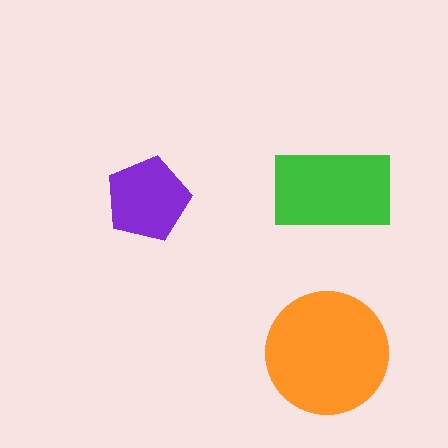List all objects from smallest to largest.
The purple pentagon, the green rectangle, the orange circle.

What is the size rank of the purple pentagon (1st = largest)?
3rd.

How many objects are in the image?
There are 3 objects in the image.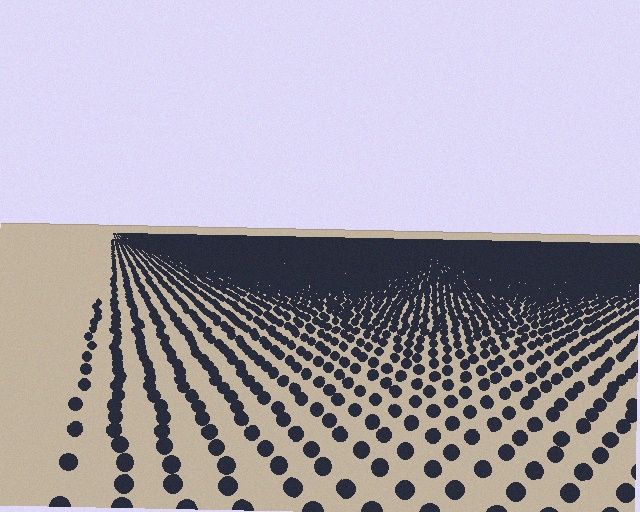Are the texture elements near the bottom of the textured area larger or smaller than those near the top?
Larger. Near the bottom, elements are closer to the viewer and appear at a bigger on-screen size.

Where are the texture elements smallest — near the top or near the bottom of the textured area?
Near the top.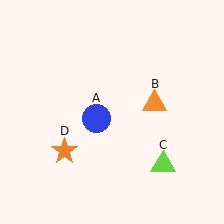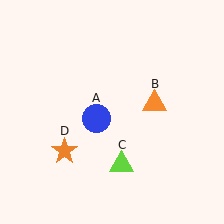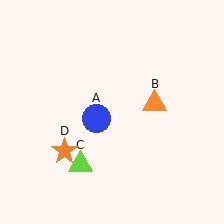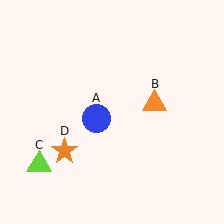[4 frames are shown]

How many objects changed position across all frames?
1 object changed position: lime triangle (object C).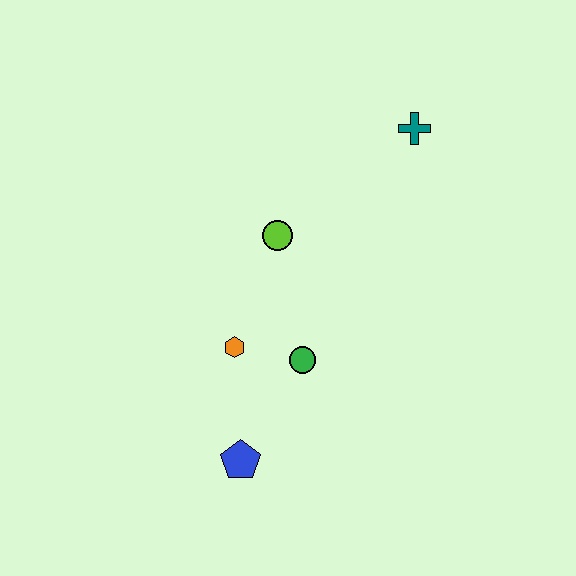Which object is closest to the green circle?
The orange hexagon is closest to the green circle.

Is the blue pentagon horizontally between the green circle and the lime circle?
No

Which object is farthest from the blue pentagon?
The teal cross is farthest from the blue pentagon.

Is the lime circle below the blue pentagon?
No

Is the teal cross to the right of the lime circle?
Yes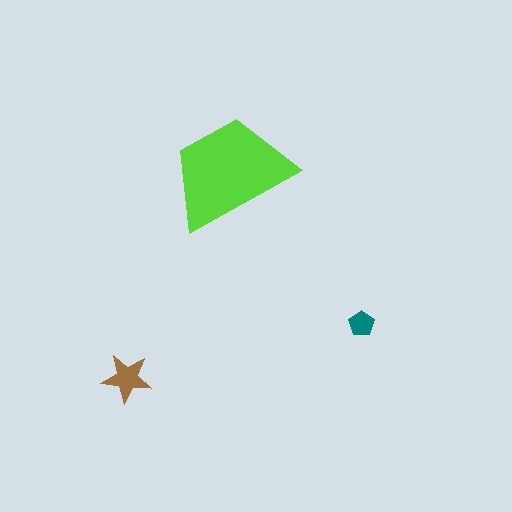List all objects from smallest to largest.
The teal pentagon, the brown star, the lime trapezoid.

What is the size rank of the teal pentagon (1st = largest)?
3rd.